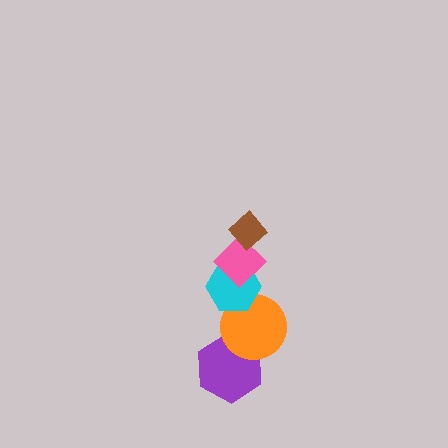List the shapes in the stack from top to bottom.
From top to bottom: the brown diamond, the pink diamond, the cyan hexagon, the orange circle, the purple hexagon.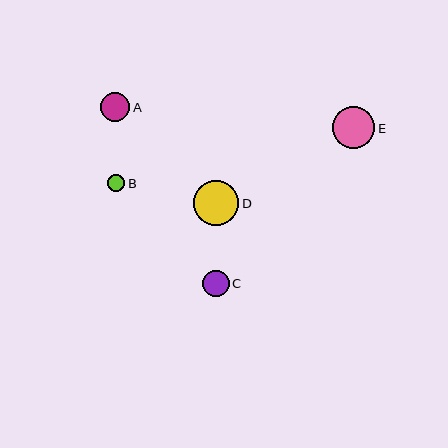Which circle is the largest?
Circle D is the largest with a size of approximately 45 pixels.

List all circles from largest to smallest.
From largest to smallest: D, E, A, C, B.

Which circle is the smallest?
Circle B is the smallest with a size of approximately 17 pixels.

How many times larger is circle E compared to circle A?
Circle E is approximately 1.4 times the size of circle A.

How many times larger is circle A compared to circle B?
Circle A is approximately 1.7 times the size of circle B.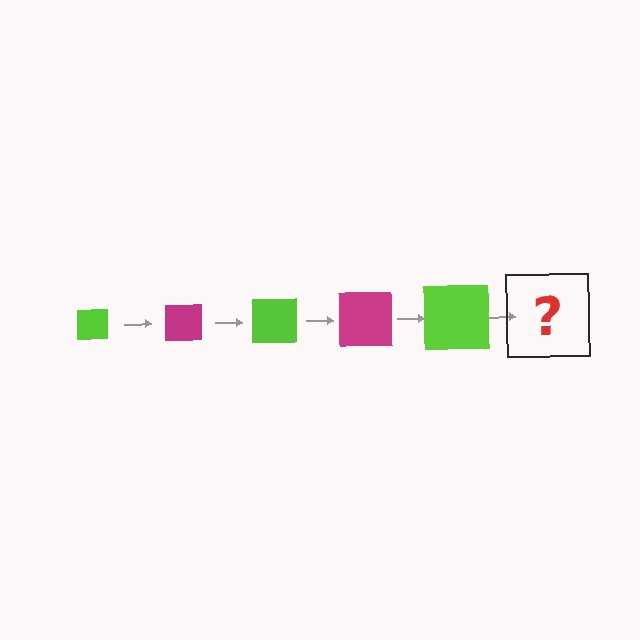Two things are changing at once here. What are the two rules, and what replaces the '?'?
The two rules are that the square grows larger each step and the color cycles through lime and magenta. The '?' should be a magenta square, larger than the previous one.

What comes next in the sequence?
The next element should be a magenta square, larger than the previous one.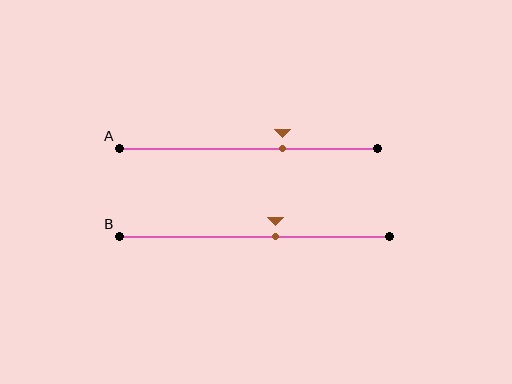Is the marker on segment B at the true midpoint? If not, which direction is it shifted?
No, the marker on segment B is shifted to the right by about 8% of the segment length.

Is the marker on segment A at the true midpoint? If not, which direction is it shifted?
No, the marker on segment A is shifted to the right by about 13% of the segment length.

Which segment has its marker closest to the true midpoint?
Segment B has its marker closest to the true midpoint.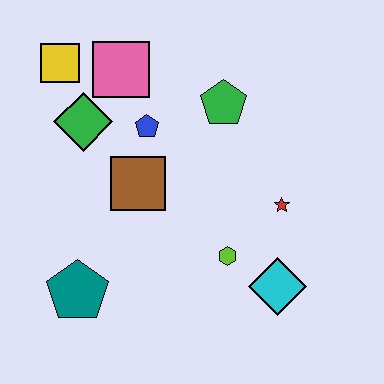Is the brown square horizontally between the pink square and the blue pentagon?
Yes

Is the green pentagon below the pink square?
Yes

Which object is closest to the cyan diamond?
The lime hexagon is closest to the cyan diamond.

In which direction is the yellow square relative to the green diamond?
The yellow square is above the green diamond.